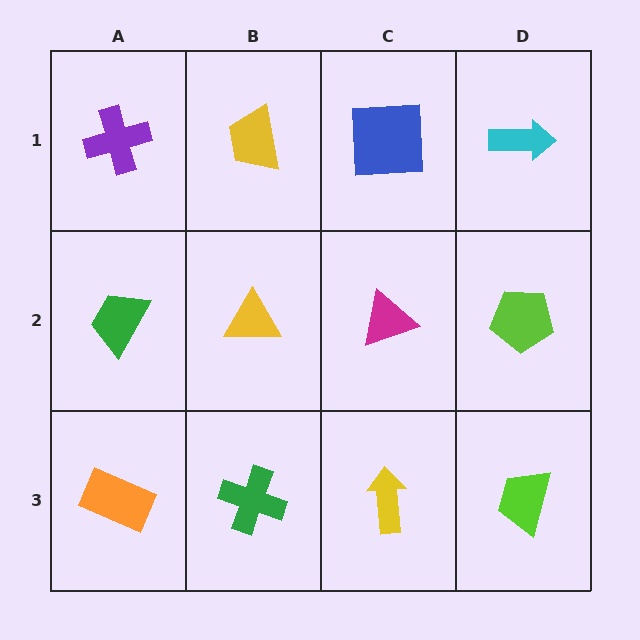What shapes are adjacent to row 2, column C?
A blue square (row 1, column C), a yellow arrow (row 3, column C), a yellow triangle (row 2, column B), a lime pentagon (row 2, column D).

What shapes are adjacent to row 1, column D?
A lime pentagon (row 2, column D), a blue square (row 1, column C).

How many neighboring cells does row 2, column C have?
4.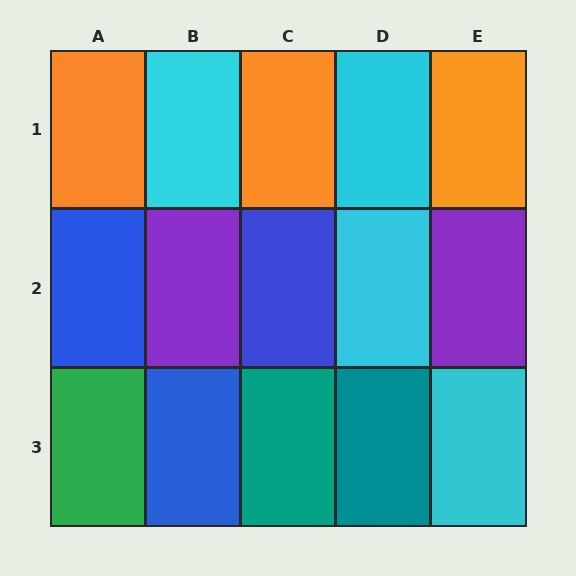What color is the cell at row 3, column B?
Blue.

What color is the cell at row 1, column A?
Orange.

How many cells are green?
1 cell is green.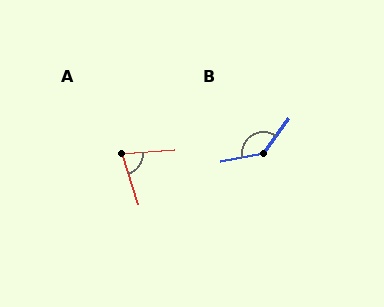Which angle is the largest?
B, at approximately 136 degrees.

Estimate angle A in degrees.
Approximately 76 degrees.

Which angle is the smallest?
A, at approximately 76 degrees.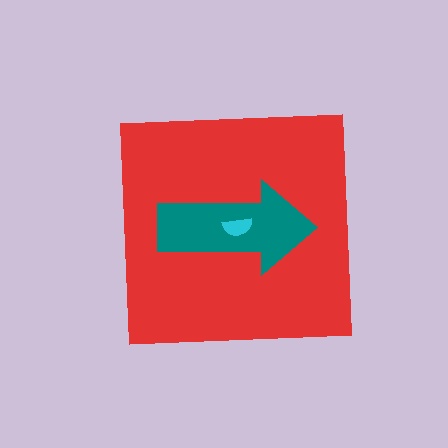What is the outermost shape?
The red square.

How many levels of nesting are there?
3.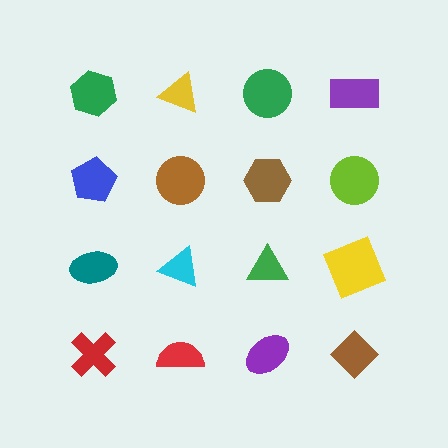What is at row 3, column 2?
A cyan triangle.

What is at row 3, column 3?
A green triangle.